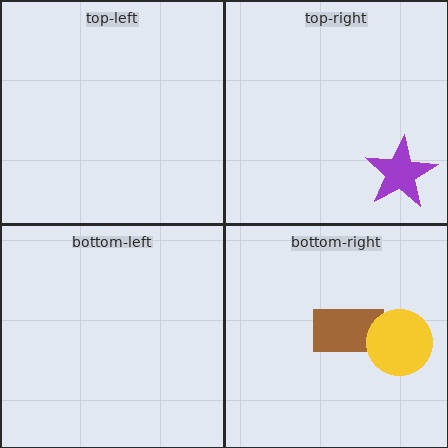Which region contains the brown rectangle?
The bottom-right region.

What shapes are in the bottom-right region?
The brown rectangle, the yellow circle.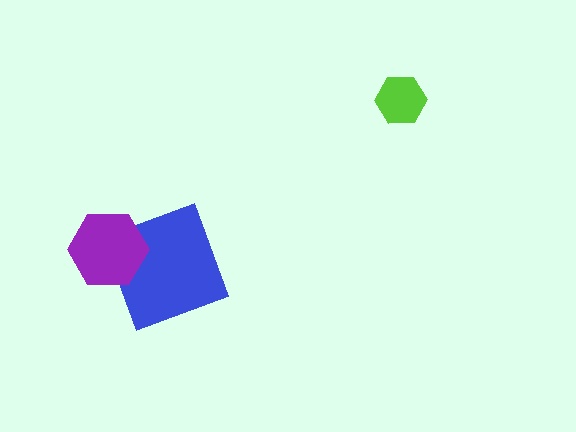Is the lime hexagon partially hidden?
No, no other shape covers it.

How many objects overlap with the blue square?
1 object overlaps with the blue square.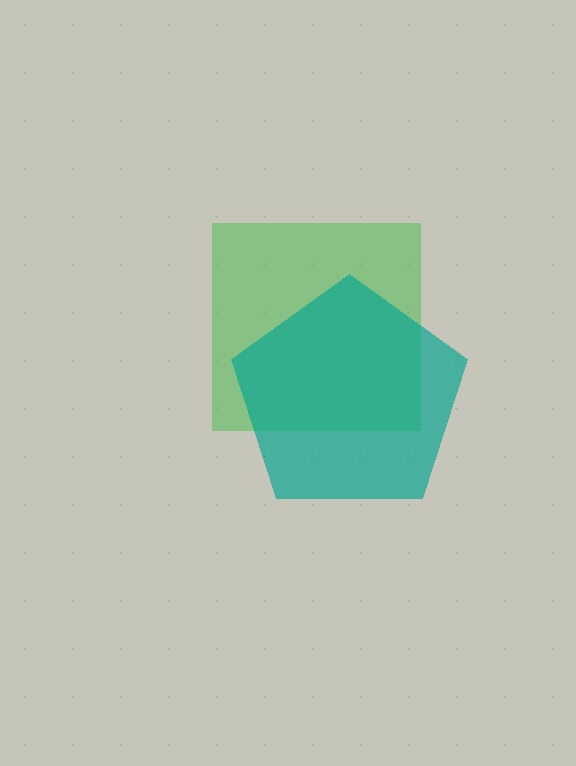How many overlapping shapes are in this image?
There are 2 overlapping shapes in the image.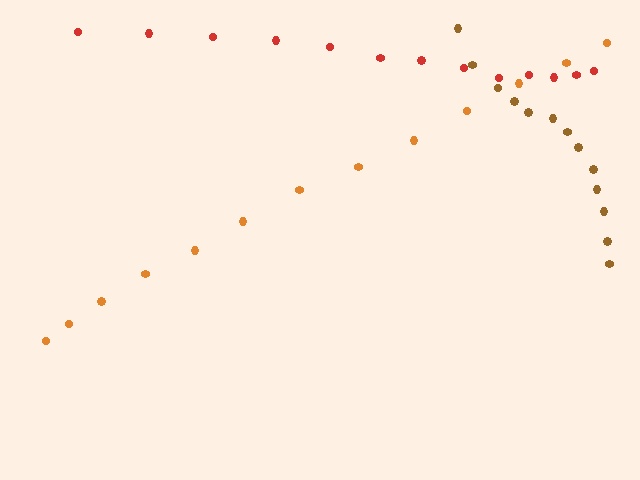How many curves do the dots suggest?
There are 3 distinct paths.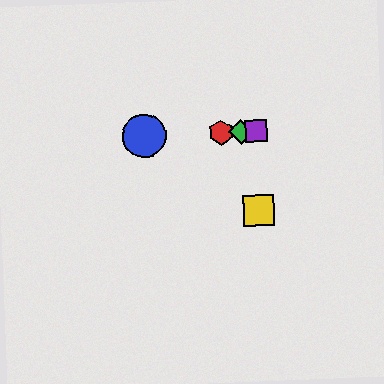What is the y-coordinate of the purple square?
The purple square is at y≈131.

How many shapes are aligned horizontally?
4 shapes (the red hexagon, the blue circle, the green diamond, the purple square) are aligned horizontally.